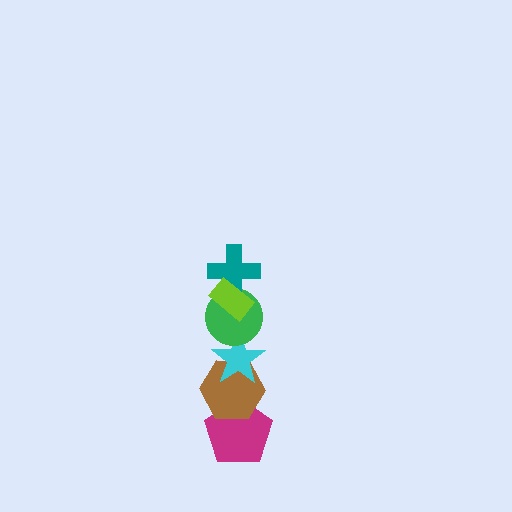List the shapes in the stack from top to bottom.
From top to bottom: the lime rectangle, the teal cross, the green circle, the cyan star, the brown hexagon, the magenta pentagon.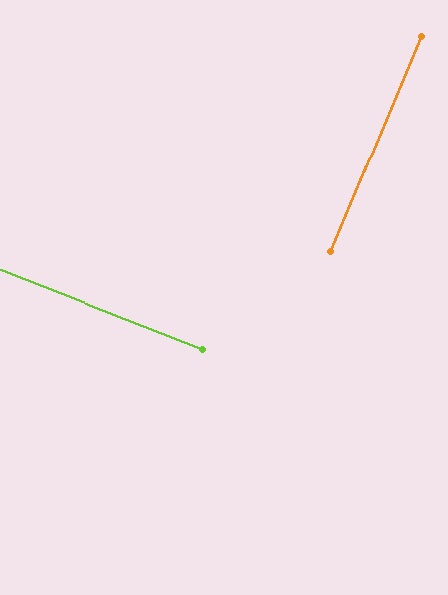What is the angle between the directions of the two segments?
Approximately 89 degrees.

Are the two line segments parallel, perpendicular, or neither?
Perpendicular — they meet at approximately 89°.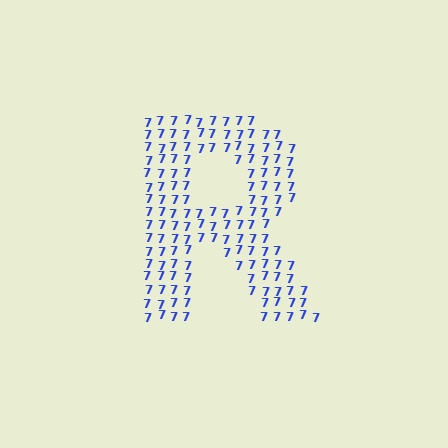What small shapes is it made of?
It is made of small digit 7's.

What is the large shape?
The large shape is the letter R.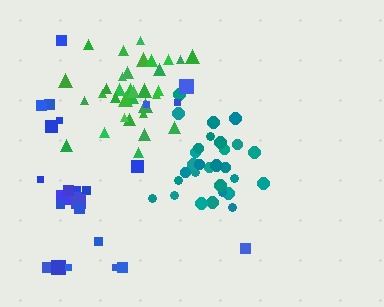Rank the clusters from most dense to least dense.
green, teal, blue.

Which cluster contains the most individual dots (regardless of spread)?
Green (34).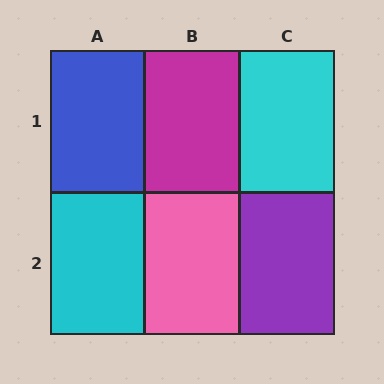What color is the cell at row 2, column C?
Purple.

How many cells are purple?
1 cell is purple.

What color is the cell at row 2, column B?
Pink.